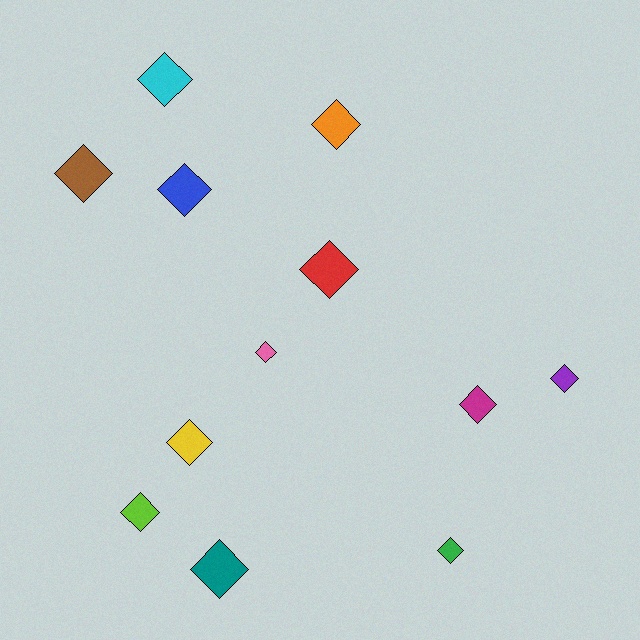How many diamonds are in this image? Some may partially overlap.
There are 12 diamonds.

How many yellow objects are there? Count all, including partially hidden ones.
There is 1 yellow object.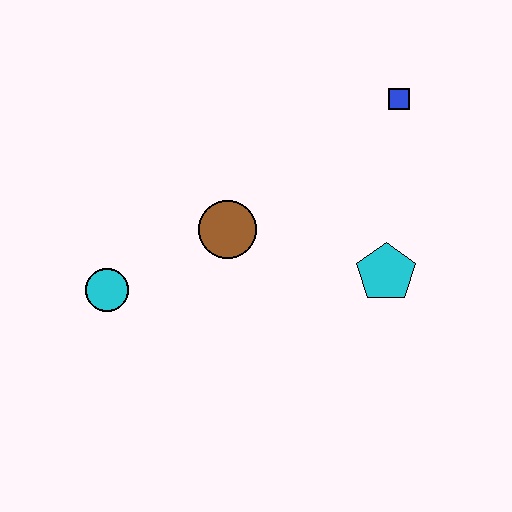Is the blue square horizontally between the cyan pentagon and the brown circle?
No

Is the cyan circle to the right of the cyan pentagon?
No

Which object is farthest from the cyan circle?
The blue square is farthest from the cyan circle.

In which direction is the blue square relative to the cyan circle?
The blue square is to the right of the cyan circle.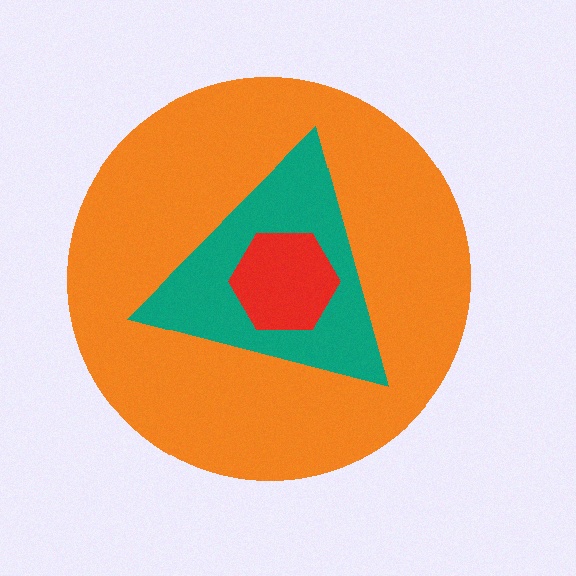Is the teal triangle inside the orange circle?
Yes.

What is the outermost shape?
The orange circle.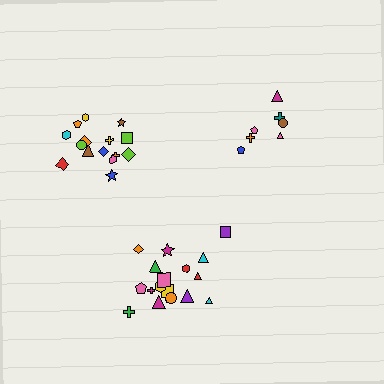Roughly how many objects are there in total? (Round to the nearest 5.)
Roughly 40 objects in total.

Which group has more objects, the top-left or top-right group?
The top-left group.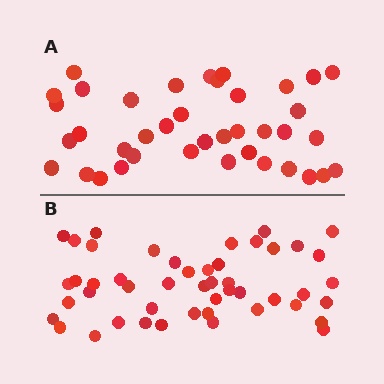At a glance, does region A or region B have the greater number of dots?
Region B (the bottom region) has more dots.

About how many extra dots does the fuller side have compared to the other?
Region B has roughly 8 or so more dots than region A.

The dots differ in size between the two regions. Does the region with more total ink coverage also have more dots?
No. Region A has more total ink coverage because its dots are larger, but region B actually contains more individual dots. Total area can be misleading — the number of items is what matters here.